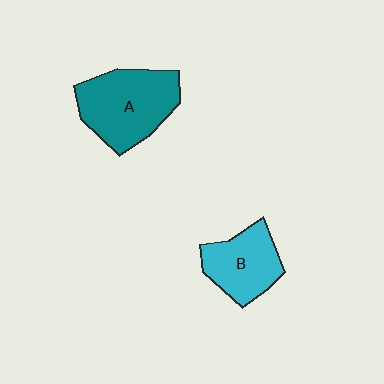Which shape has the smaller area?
Shape B (cyan).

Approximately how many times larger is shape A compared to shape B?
Approximately 1.4 times.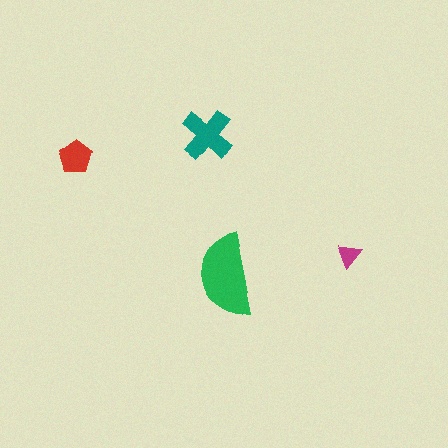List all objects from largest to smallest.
The green semicircle, the teal cross, the red pentagon, the magenta triangle.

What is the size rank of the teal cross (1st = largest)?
2nd.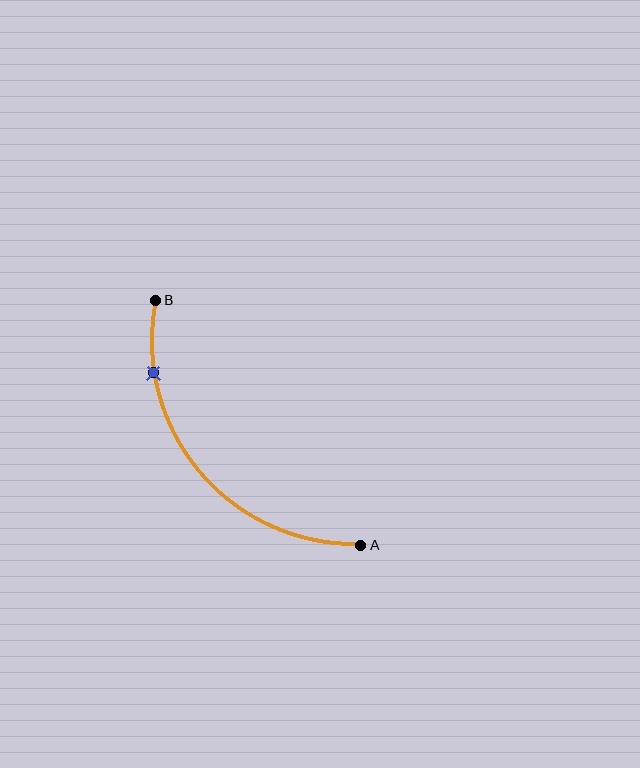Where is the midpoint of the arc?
The arc midpoint is the point on the curve farthest from the straight line joining A and B. It sits below and to the left of that line.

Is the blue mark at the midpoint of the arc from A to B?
No. The blue mark lies on the arc but is closer to endpoint B. The arc midpoint would be at the point on the curve equidistant along the arc from both A and B.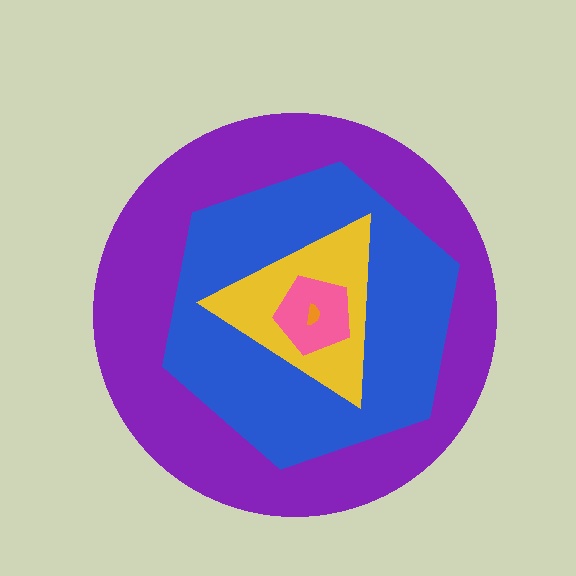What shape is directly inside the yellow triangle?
The pink pentagon.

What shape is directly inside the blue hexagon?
The yellow triangle.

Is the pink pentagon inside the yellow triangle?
Yes.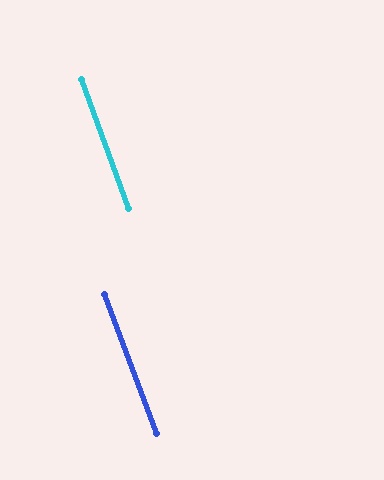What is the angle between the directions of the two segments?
Approximately 1 degree.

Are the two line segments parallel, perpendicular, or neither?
Parallel — their directions differ by only 0.6°.